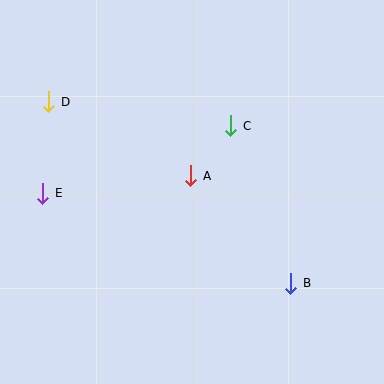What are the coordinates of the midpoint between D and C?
The midpoint between D and C is at (140, 114).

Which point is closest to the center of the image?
Point A at (190, 176) is closest to the center.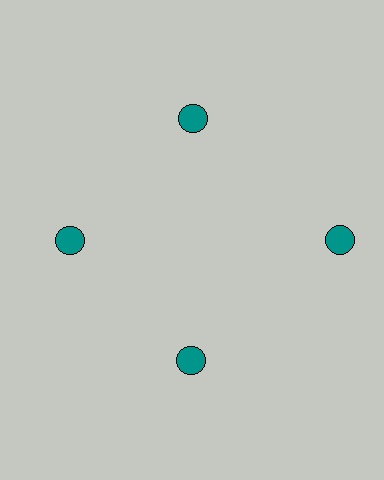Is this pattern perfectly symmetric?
No. The 4 teal circles are arranged in a ring, but one element near the 3 o'clock position is pushed outward from the center, breaking the 4-fold rotational symmetry.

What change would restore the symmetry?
The symmetry would be restored by moving it inward, back onto the ring so that all 4 circles sit at equal angles and equal distance from the center.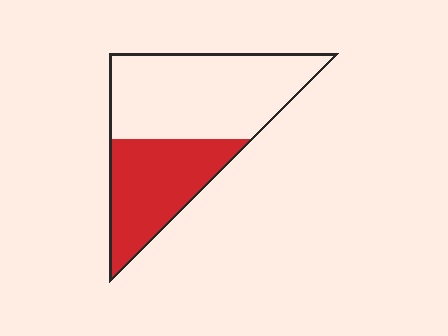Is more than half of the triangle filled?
No.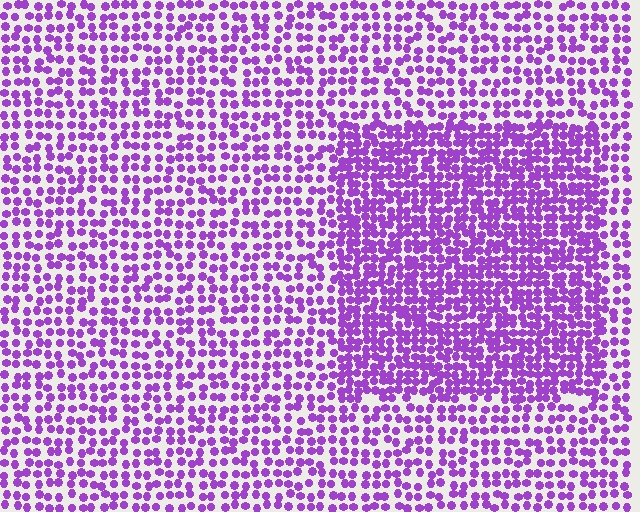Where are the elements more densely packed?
The elements are more densely packed inside the rectangle boundary.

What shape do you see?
I see a rectangle.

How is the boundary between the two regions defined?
The boundary is defined by a change in element density (approximately 1.8x ratio). All elements are the same color, size, and shape.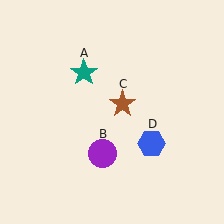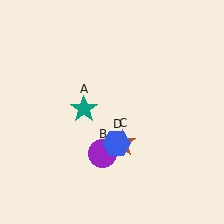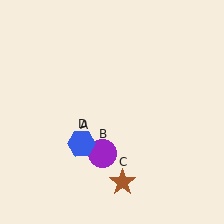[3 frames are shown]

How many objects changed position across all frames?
3 objects changed position: teal star (object A), brown star (object C), blue hexagon (object D).